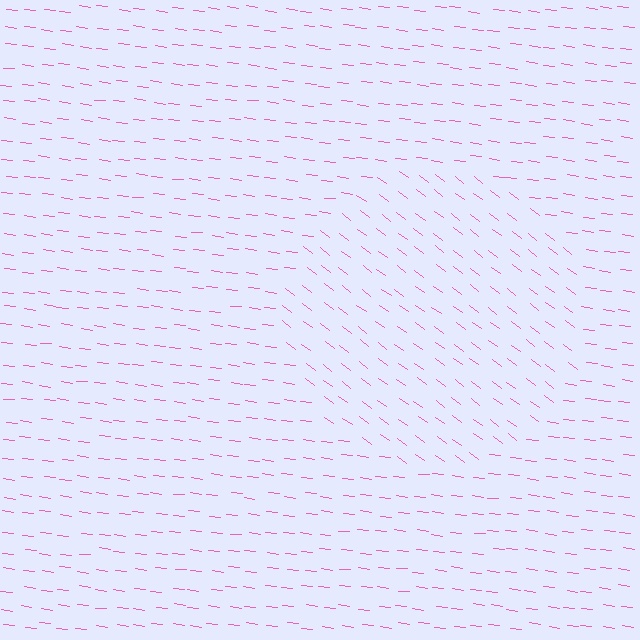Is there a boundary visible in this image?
Yes, there is a texture boundary formed by a change in line orientation.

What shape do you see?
I see a circle.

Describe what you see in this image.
The image is filled with small pink line segments. A circle region in the image has lines oriented differently from the surrounding lines, creating a visible texture boundary.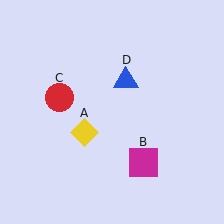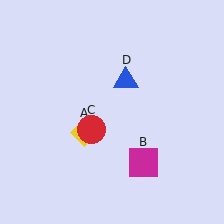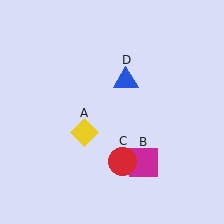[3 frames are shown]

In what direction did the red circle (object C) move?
The red circle (object C) moved down and to the right.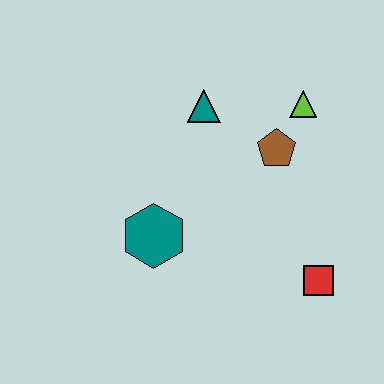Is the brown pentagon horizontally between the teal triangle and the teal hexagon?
No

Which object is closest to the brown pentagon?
The lime triangle is closest to the brown pentagon.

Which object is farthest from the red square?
The teal triangle is farthest from the red square.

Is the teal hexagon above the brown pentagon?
No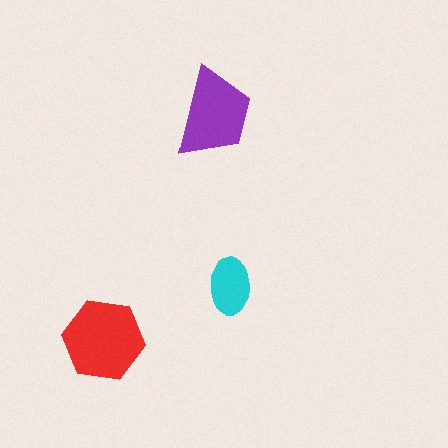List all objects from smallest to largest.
The cyan ellipse, the purple trapezoid, the red hexagon.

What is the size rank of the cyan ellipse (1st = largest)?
3rd.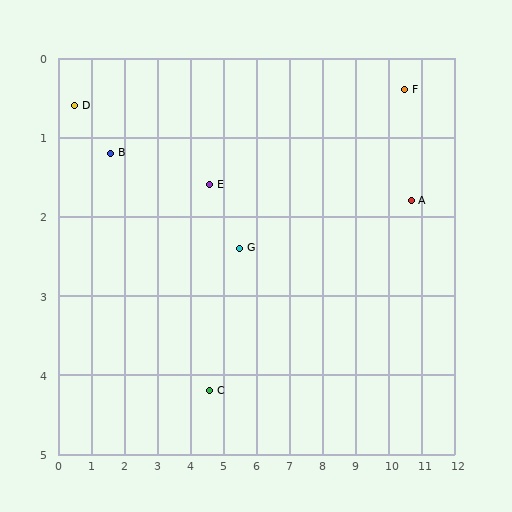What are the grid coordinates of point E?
Point E is at approximately (4.6, 1.6).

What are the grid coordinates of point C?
Point C is at approximately (4.6, 4.2).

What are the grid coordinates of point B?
Point B is at approximately (1.6, 1.2).